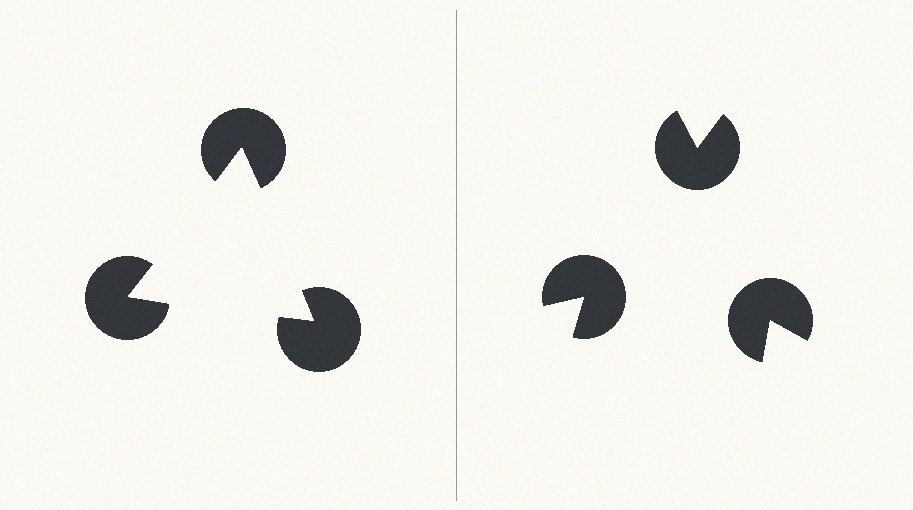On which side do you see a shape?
An illusory triangle appears on the left side. On the right side the wedge cuts are rotated, so no coherent shape forms.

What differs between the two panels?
The pac-man discs are positioned identically on both sides; only the wedge orientations differ. On the left they align to a triangle; on the right they are misaligned.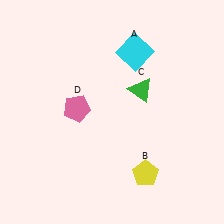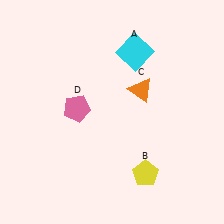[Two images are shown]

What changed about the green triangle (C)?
In Image 1, C is green. In Image 2, it changed to orange.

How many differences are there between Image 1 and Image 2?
There is 1 difference between the two images.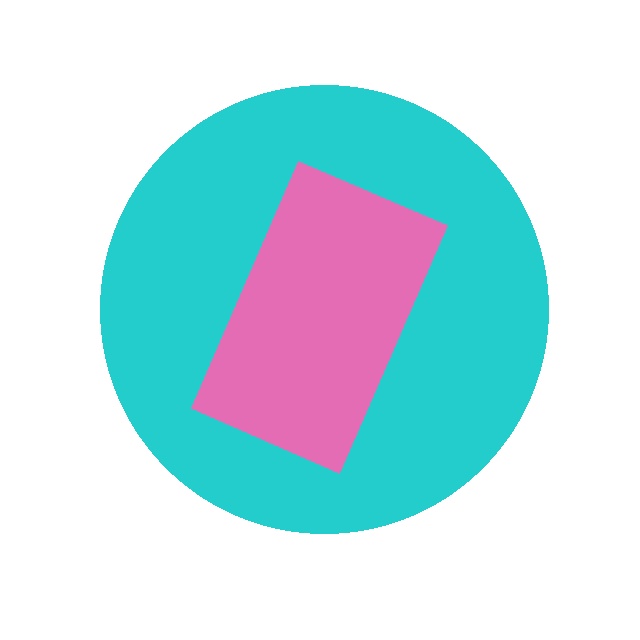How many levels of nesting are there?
2.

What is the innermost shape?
The pink rectangle.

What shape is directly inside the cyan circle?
The pink rectangle.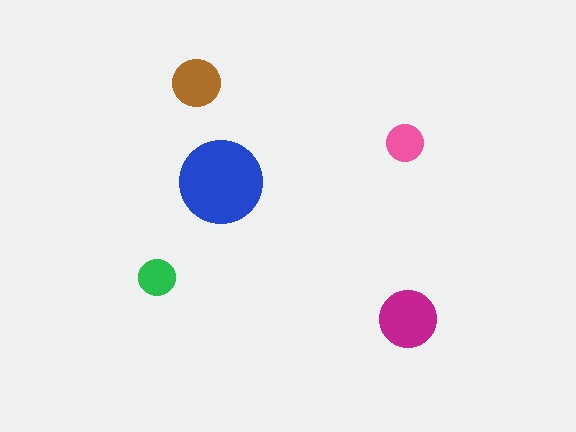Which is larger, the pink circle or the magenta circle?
The magenta one.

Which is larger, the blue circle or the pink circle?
The blue one.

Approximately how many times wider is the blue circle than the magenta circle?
About 1.5 times wider.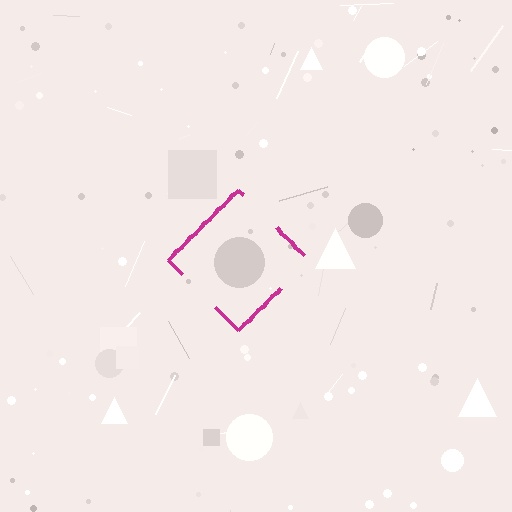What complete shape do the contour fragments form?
The contour fragments form a diamond.